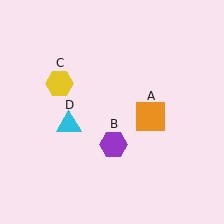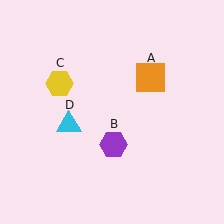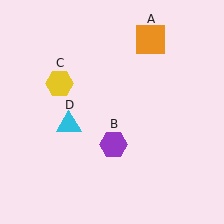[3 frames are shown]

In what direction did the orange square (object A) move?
The orange square (object A) moved up.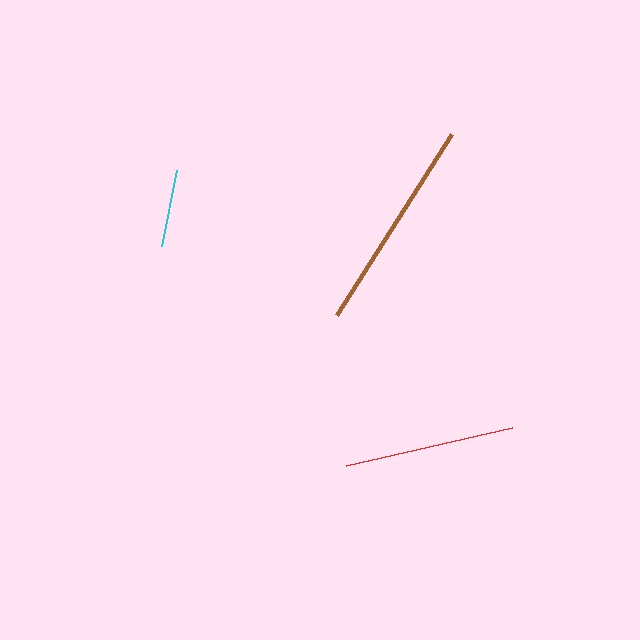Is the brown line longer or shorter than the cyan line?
The brown line is longer than the cyan line.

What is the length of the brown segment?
The brown segment is approximately 215 pixels long.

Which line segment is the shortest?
The cyan line is the shortest at approximately 77 pixels.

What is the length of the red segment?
The red segment is approximately 170 pixels long.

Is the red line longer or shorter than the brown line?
The brown line is longer than the red line.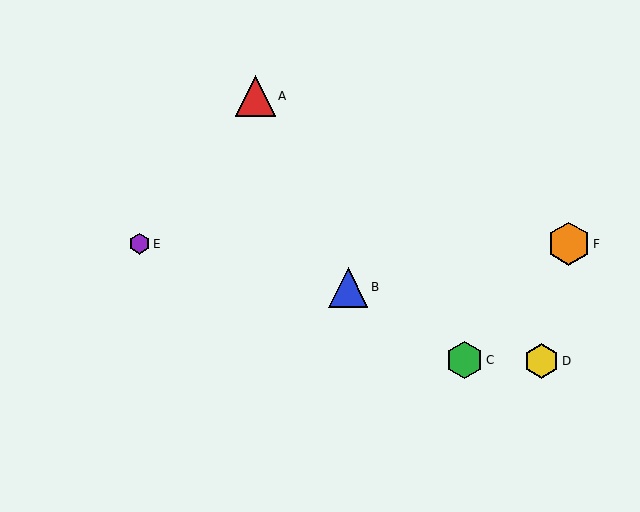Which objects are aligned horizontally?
Objects E, F are aligned horizontally.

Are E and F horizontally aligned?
Yes, both are at y≈244.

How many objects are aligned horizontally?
2 objects (E, F) are aligned horizontally.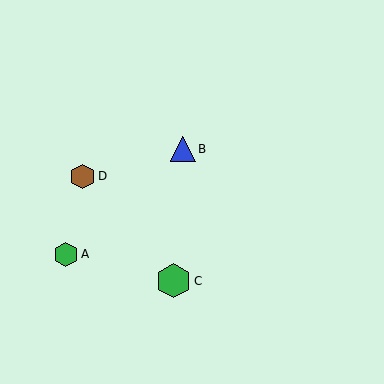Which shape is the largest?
The green hexagon (labeled C) is the largest.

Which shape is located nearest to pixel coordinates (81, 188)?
The brown hexagon (labeled D) at (83, 176) is nearest to that location.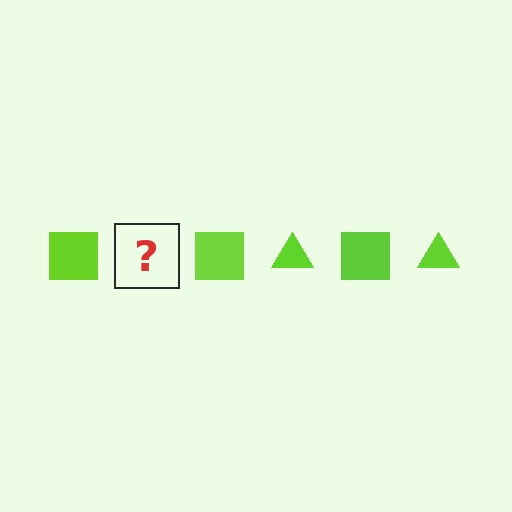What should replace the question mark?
The question mark should be replaced with a lime triangle.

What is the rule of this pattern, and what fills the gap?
The rule is that the pattern cycles through square, triangle shapes in lime. The gap should be filled with a lime triangle.